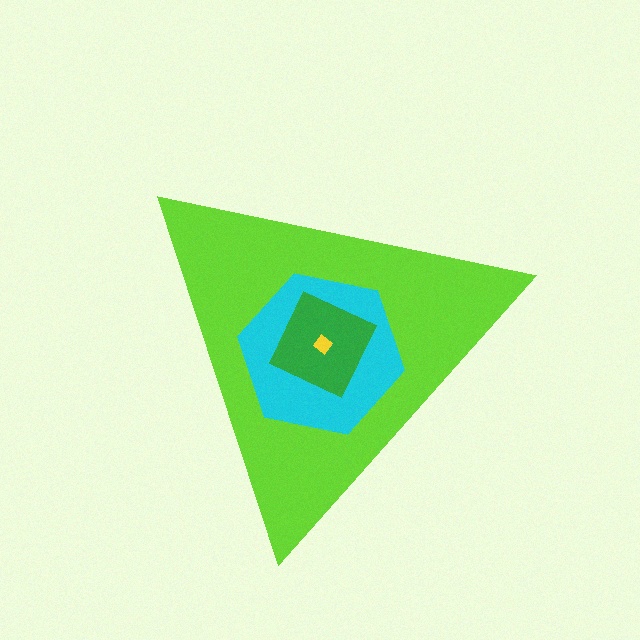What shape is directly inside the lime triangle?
The cyan hexagon.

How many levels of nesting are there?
4.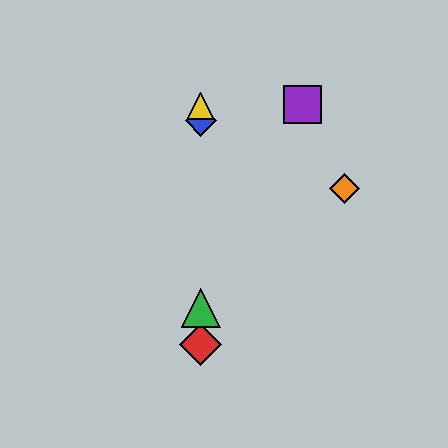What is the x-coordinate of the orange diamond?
The orange diamond is at x≈344.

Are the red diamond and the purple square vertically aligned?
No, the red diamond is at x≈201 and the purple square is at x≈303.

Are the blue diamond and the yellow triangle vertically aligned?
Yes, both are at x≈201.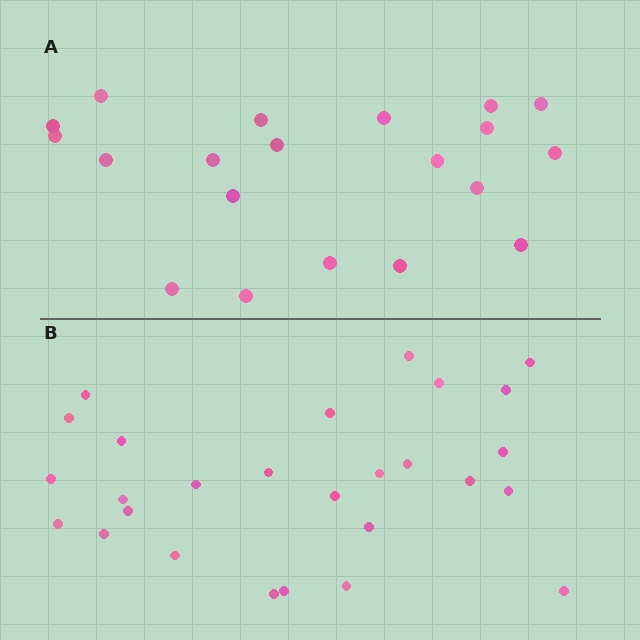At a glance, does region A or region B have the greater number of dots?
Region B (the bottom region) has more dots.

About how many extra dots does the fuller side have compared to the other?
Region B has roughly 8 or so more dots than region A.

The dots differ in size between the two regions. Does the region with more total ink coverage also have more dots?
No. Region A has more total ink coverage because its dots are larger, but region B actually contains more individual dots. Total area can be misleading — the number of items is what matters here.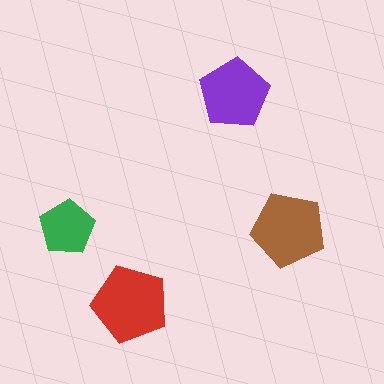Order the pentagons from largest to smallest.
the red one, the brown one, the purple one, the green one.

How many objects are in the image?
There are 4 objects in the image.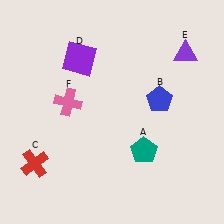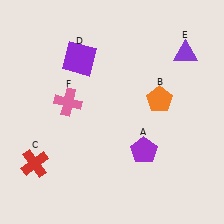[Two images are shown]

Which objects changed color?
A changed from teal to purple. B changed from blue to orange.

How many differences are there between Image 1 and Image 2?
There are 2 differences between the two images.